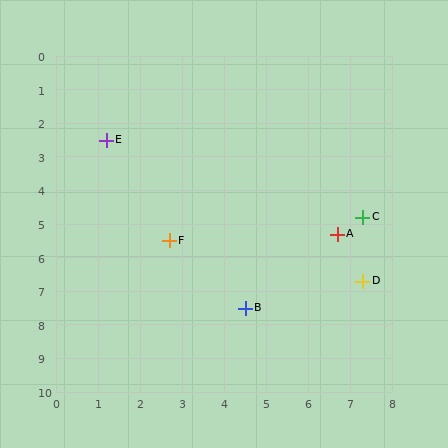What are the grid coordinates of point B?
Point B is at approximately (4.5, 7.5).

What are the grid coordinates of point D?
Point D is at approximately (7.3, 6.7).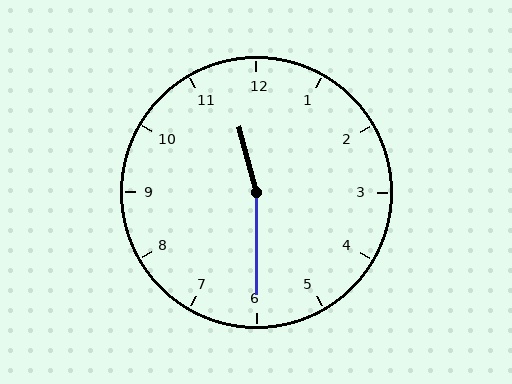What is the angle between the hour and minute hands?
Approximately 165 degrees.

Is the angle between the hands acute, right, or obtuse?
It is obtuse.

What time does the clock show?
11:30.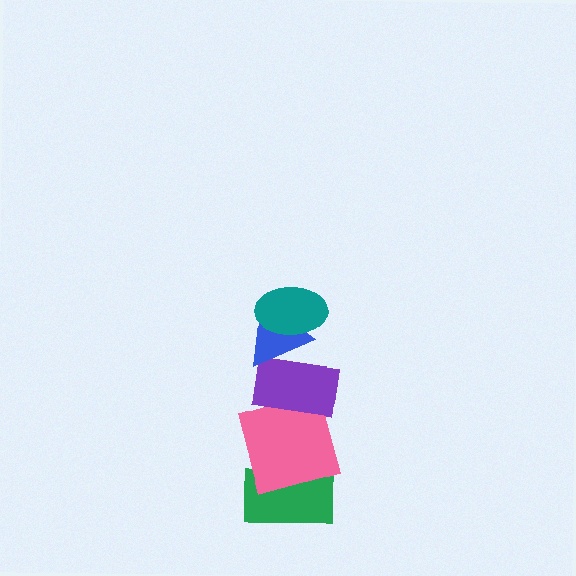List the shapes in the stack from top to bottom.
From top to bottom: the teal ellipse, the blue triangle, the purple rectangle, the pink square, the green rectangle.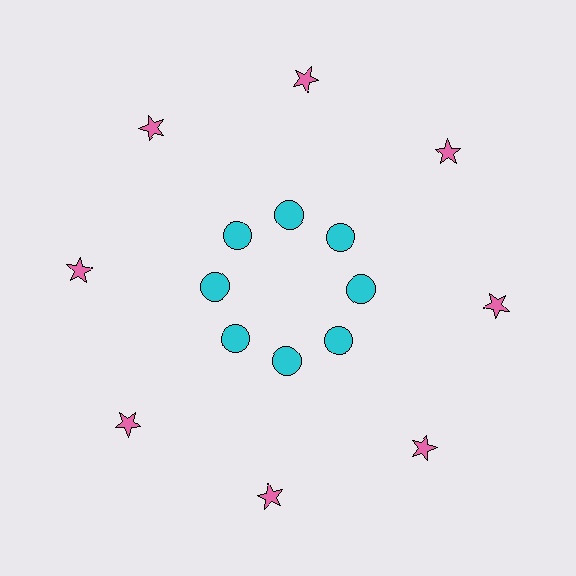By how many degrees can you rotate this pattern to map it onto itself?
The pattern maps onto itself every 45 degrees of rotation.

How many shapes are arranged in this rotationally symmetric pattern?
There are 16 shapes, arranged in 8 groups of 2.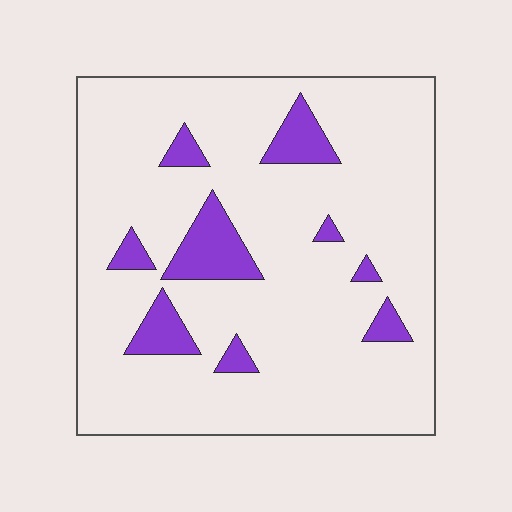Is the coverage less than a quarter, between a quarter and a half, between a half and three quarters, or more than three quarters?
Less than a quarter.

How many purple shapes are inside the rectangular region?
9.